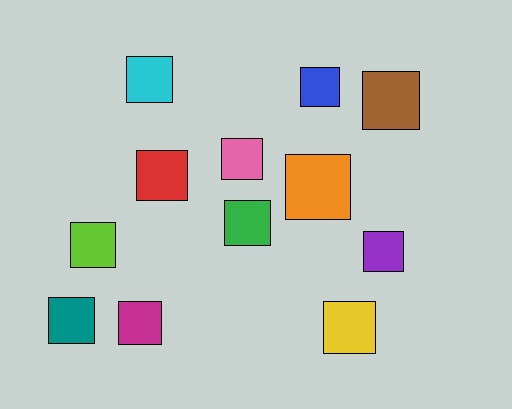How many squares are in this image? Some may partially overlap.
There are 12 squares.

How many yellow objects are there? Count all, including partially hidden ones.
There is 1 yellow object.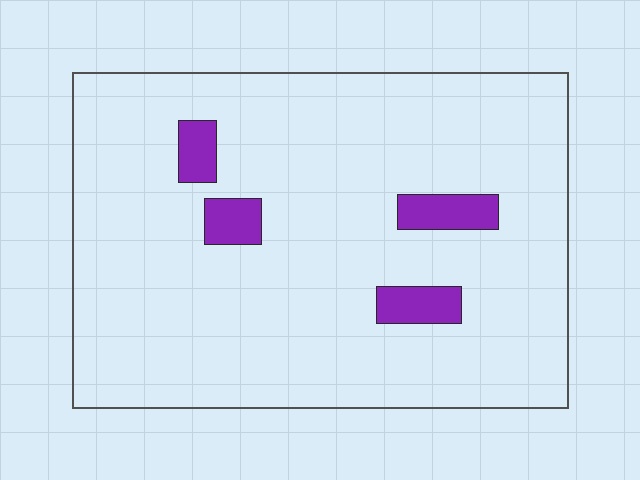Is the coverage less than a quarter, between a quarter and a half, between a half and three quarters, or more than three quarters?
Less than a quarter.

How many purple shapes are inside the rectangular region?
4.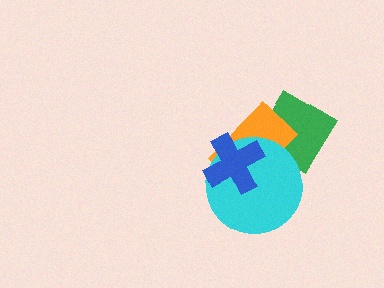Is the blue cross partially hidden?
No, no other shape covers it.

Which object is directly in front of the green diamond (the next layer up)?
The orange rectangle is directly in front of the green diamond.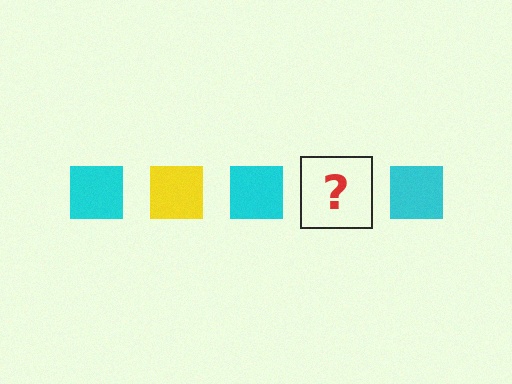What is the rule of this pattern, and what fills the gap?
The rule is that the pattern cycles through cyan, yellow squares. The gap should be filled with a yellow square.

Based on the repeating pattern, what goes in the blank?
The blank should be a yellow square.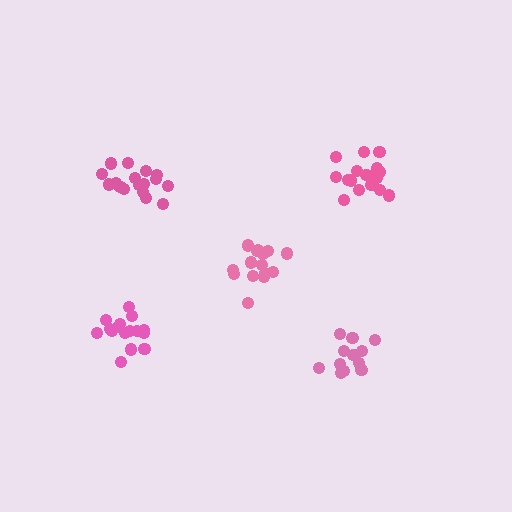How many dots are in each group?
Group 1: 16 dots, Group 2: 17 dots, Group 3: 13 dots, Group 4: 17 dots, Group 5: 16 dots (79 total).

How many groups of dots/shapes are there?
There are 5 groups.